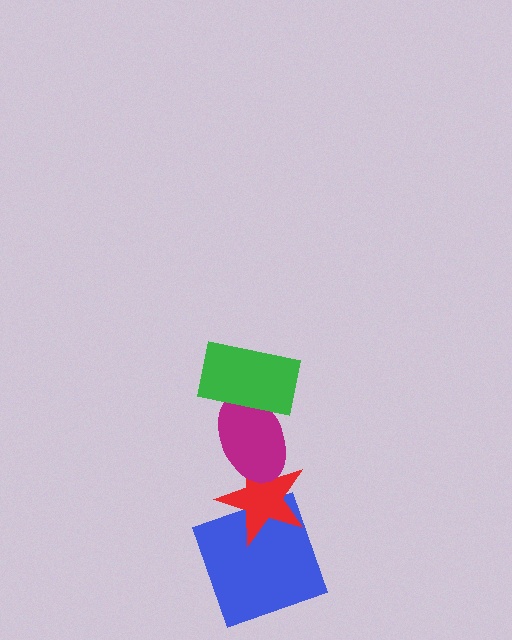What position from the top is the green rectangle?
The green rectangle is 1st from the top.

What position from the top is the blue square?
The blue square is 4th from the top.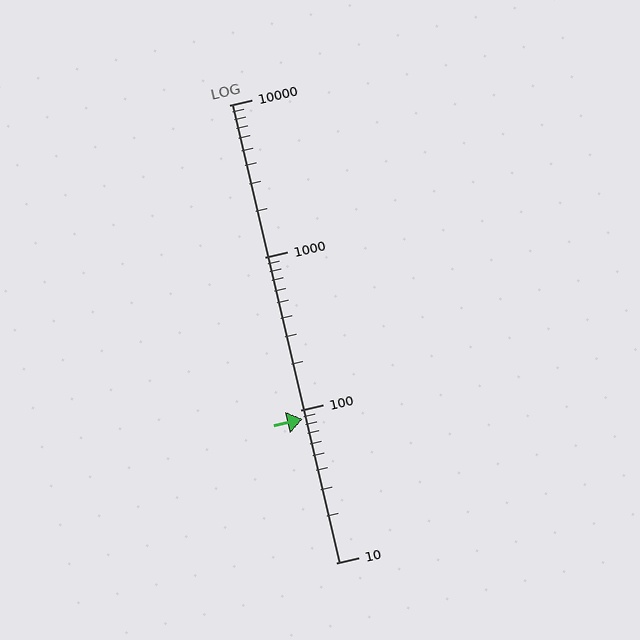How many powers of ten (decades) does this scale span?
The scale spans 3 decades, from 10 to 10000.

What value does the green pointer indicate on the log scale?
The pointer indicates approximately 87.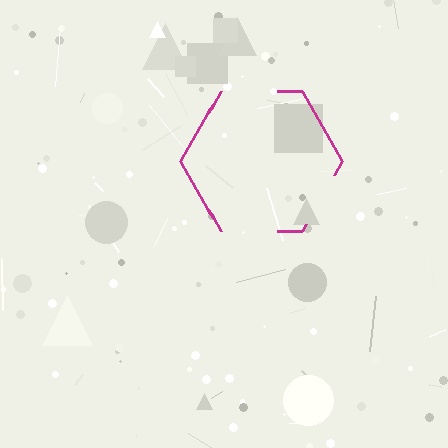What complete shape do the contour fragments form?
The contour fragments form a hexagon.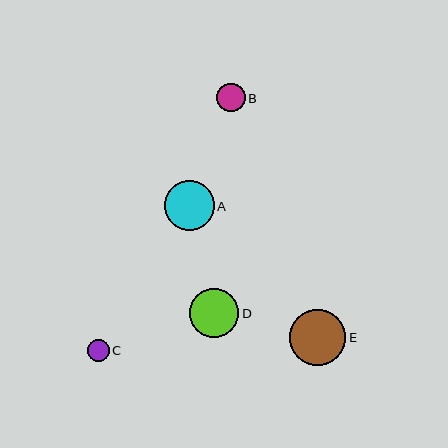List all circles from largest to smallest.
From largest to smallest: E, A, D, B, C.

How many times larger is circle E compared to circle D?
Circle E is approximately 1.1 times the size of circle D.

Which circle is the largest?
Circle E is the largest with a size of approximately 56 pixels.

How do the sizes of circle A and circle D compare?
Circle A and circle D are approximately the same size.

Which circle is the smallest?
Circle C is the smallest with a size of approximately 22 pixels.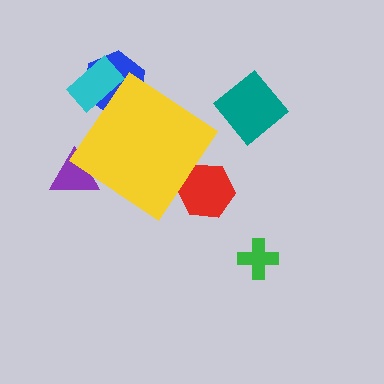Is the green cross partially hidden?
No, the green cross is fully visible.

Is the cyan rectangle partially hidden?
Yes, the cyan rectangle is partially hidden behind the yellow diamond.